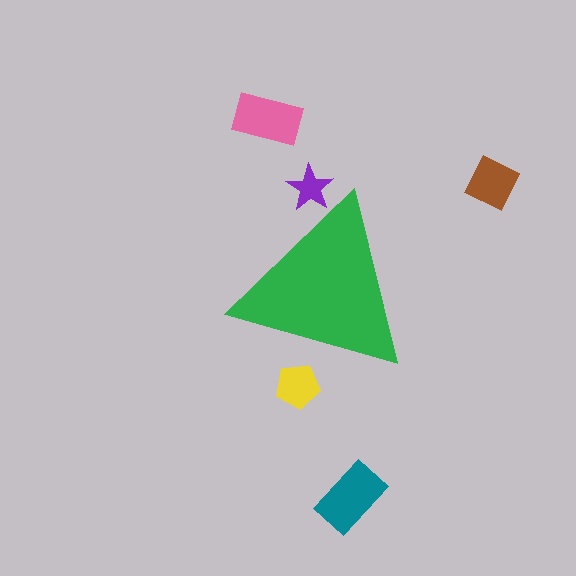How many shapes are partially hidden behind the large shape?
2 shapes are partially hidden.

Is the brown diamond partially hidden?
No, the brown diamond is fully visible.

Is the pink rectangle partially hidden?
No, the pink rectangle is fully visible.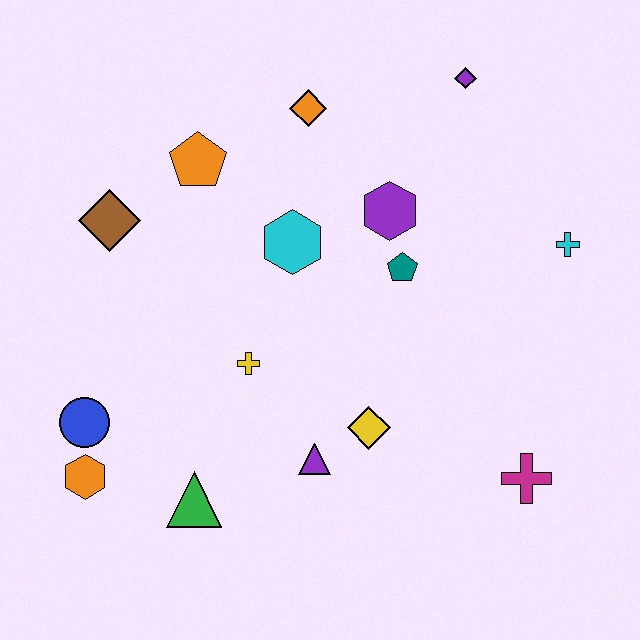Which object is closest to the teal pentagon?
The purple hexagon is closest to the teal pentagon.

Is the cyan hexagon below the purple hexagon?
Yes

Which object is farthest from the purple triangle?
The purple diamond is farthest from the purple triangle.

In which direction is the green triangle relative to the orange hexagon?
The green triangle is to the right of the orange hexagon.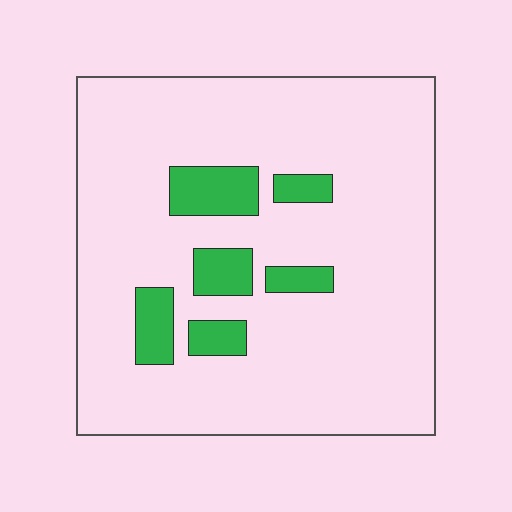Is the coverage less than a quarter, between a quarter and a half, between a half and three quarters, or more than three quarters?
Less than a quarter.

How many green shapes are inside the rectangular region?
6.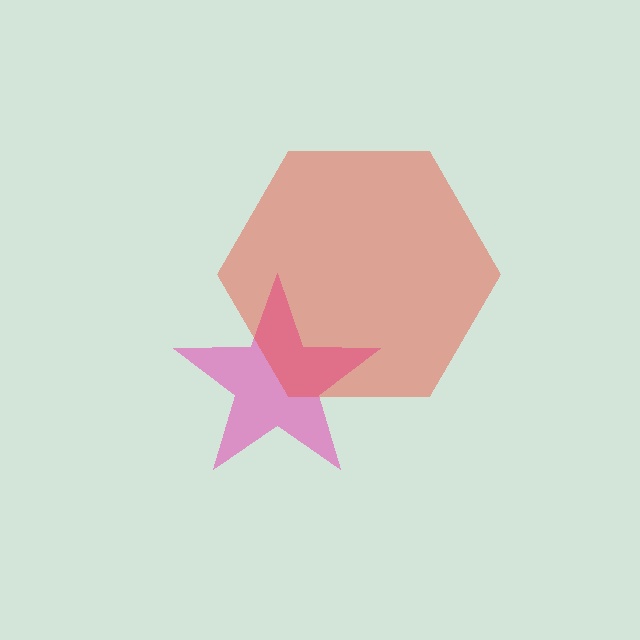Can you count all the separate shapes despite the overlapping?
Yes, there are 2 separate shapes.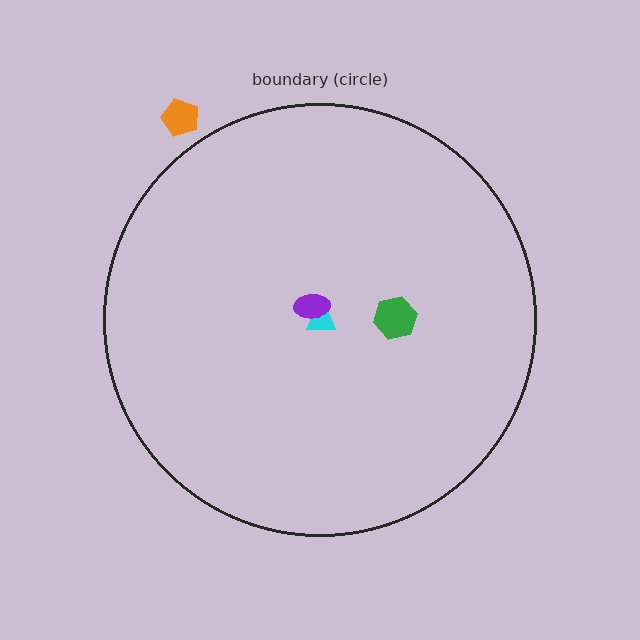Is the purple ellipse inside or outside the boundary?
Inside.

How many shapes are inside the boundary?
3 inside, 1 outside.